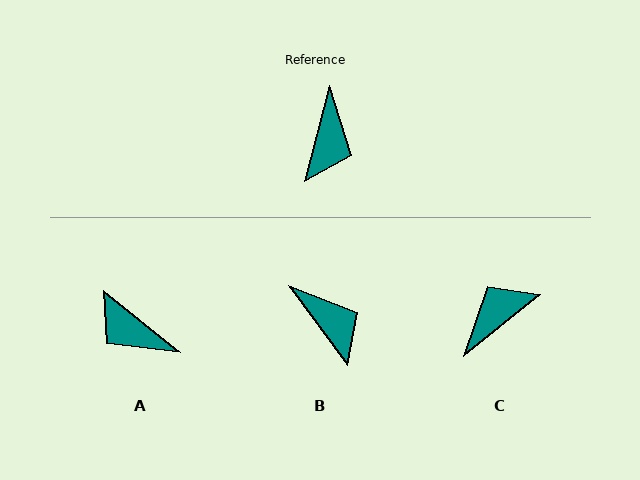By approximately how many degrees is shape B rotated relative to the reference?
Approximately 51 degrees counter-clockwise.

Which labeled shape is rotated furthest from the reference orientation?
C, about 144 degrees away.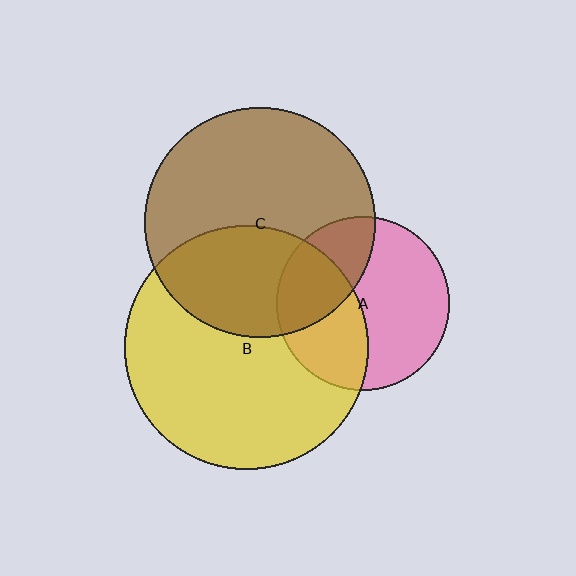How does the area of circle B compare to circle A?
Approximately 2.0 times.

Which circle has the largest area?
Circle B (yellow).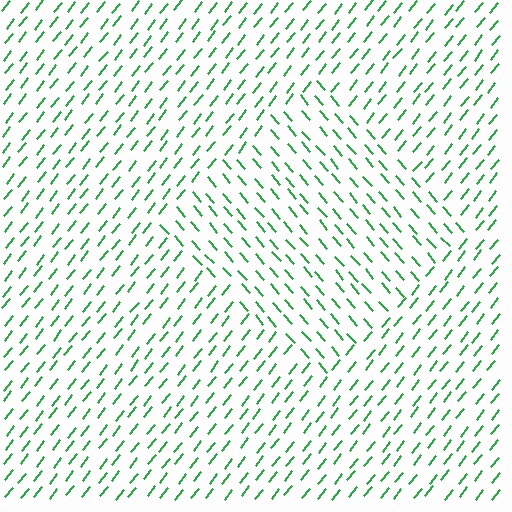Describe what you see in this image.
The image is filled with small green line segments. A diamond region in the image has lines oriented differently from the surrounding lines, creating a visible texture boundary.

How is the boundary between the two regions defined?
The boundary is defined purely by a change in line orientation (approximately 79 degrees difference). All lines are the same color and thickness.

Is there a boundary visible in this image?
Yes, there is a texture boundary formed by a change in line orientation.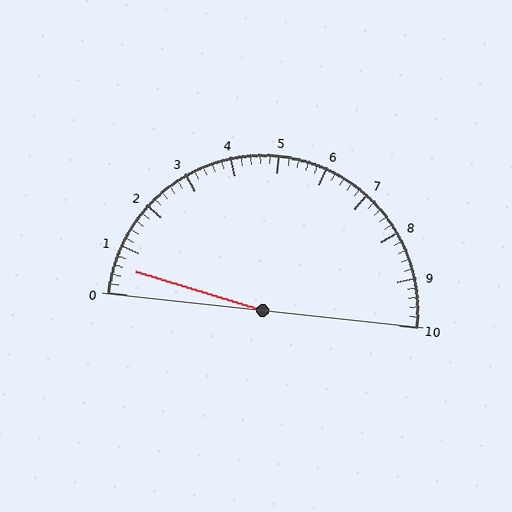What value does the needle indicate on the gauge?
The needle indicates approximately 0.6.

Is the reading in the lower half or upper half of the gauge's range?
The reading is in the lower half of the range (0 to 10).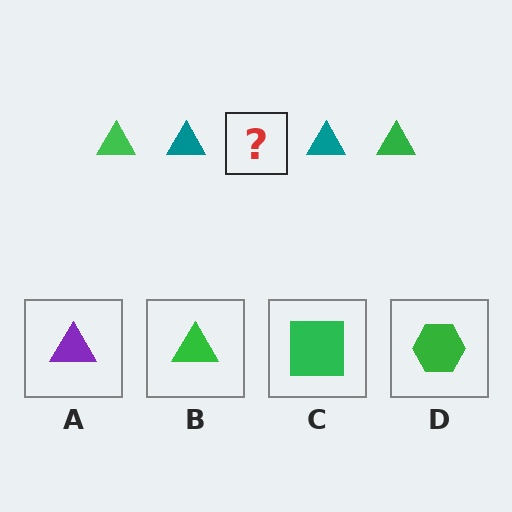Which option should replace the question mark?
Option B.